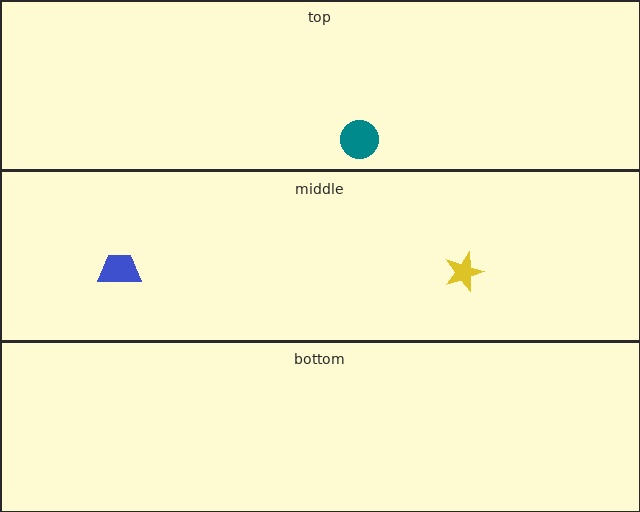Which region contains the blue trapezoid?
The middle region.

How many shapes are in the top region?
1.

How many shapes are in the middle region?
2.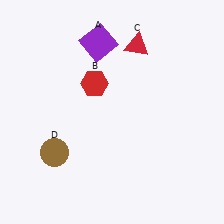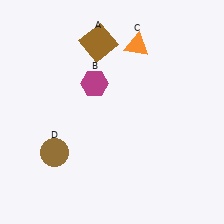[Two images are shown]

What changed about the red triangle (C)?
In Image 1, C is red. In Image 2, it changed to orange.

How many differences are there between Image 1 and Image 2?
There are 3 differences between the two images.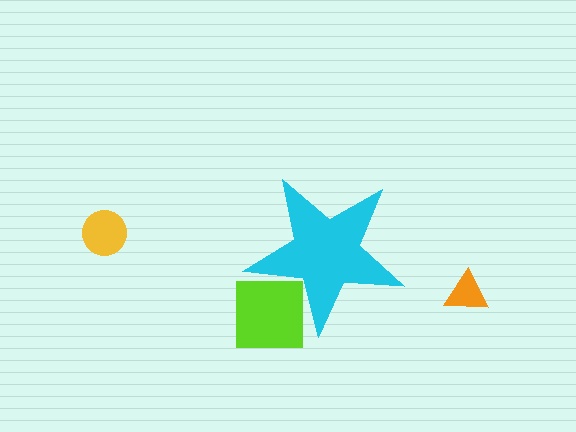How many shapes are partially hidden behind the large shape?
1 shape is partially hidden.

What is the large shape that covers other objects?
A cyan star.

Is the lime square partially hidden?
Yes, the lime square is partially hidden behind the cyan star.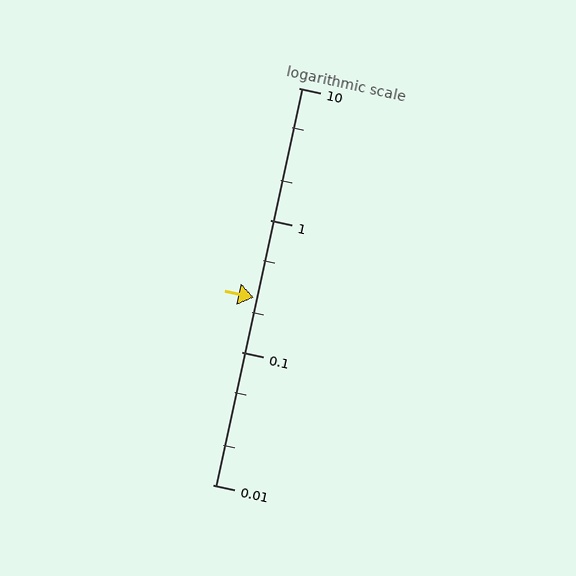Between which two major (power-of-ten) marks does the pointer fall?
The pointer is between 0.1 and 1.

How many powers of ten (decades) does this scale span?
The scale spans 3 decades, from 0.01 to 10.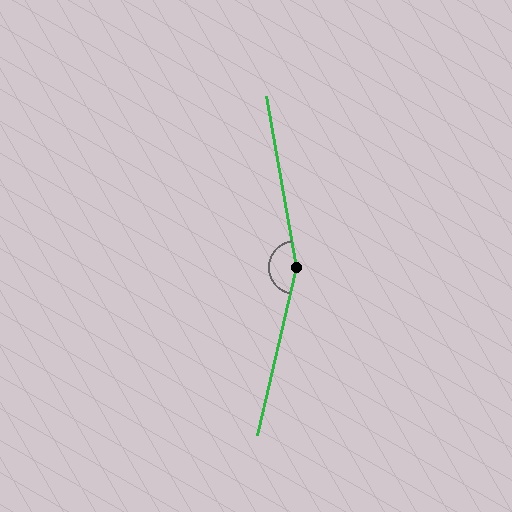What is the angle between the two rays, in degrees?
Approximately 157 degrees.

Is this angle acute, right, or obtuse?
It is obtuse.